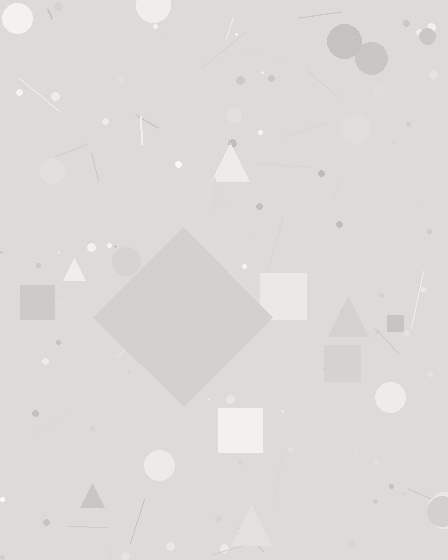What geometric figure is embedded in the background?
A diamond is embedded in the background.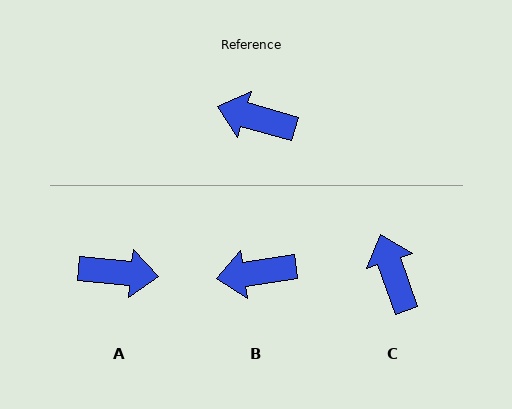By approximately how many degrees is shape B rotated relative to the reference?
Approximately 25 degrees counter-clockwise.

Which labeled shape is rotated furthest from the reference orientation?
A, about 170 degrees away.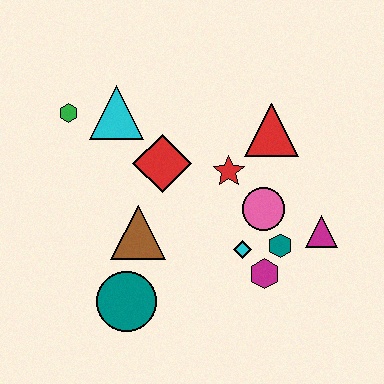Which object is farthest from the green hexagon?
The magenta triangle is farthest from the green hexagon.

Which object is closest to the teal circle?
The brown triangle is closest to the teal circle.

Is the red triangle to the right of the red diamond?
Yes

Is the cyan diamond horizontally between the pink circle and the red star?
Yes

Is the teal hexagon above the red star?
No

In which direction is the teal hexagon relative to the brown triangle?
The teal hexagon is to the right of the brown triangle.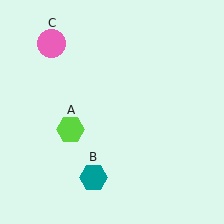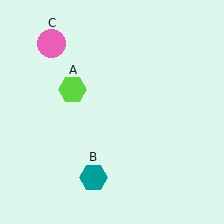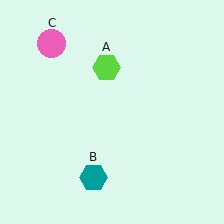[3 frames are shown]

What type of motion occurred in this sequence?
The lime hexagon (object A) rotated clockwise around the center of the scene.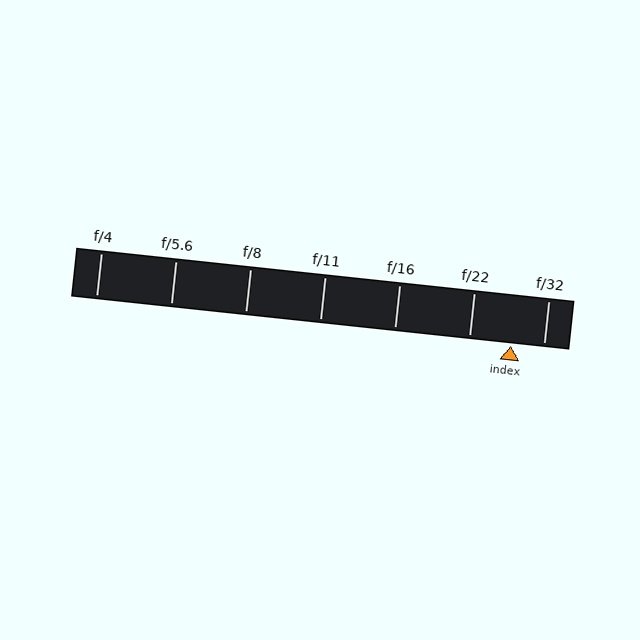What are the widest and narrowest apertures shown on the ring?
The widest aperture shown is f/4 and the narrowest is f/32.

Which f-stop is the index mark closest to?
The index mark is closest to f/32.